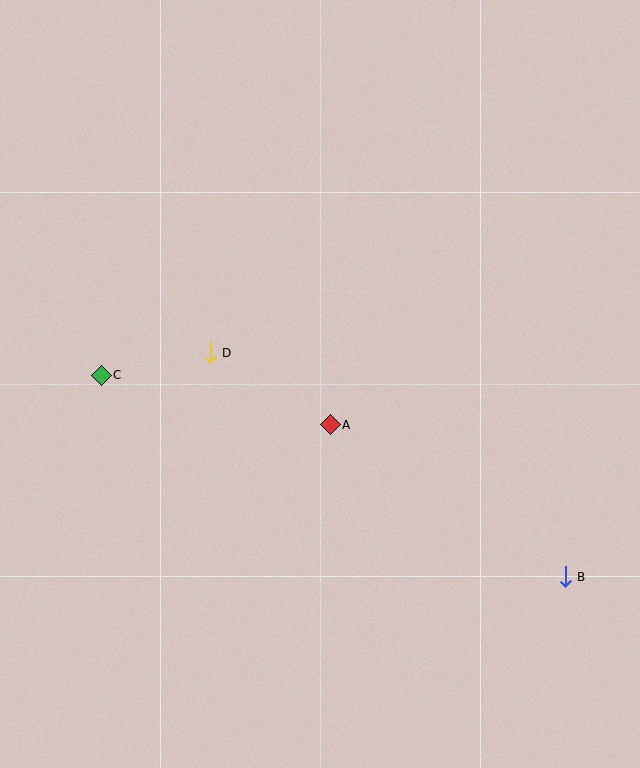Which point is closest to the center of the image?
Point A at (330, 425) is closest to the center.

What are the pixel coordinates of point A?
Point A is at (330, 425).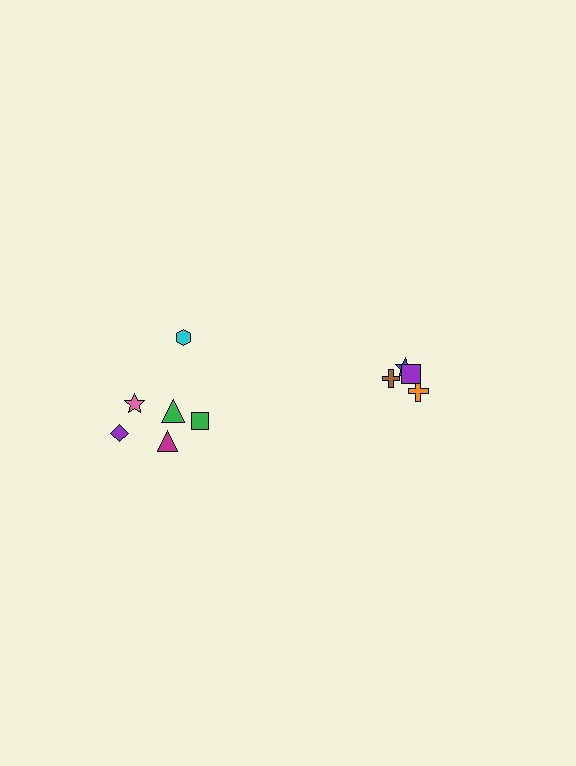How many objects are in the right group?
There are 4 objects.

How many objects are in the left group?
There are 6 objects.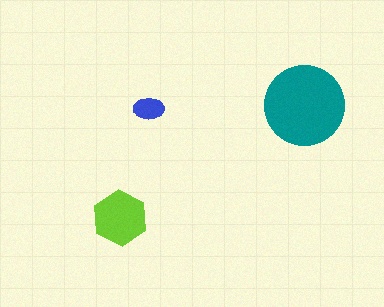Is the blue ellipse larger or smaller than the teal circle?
Smaller.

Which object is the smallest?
The blue ellipse.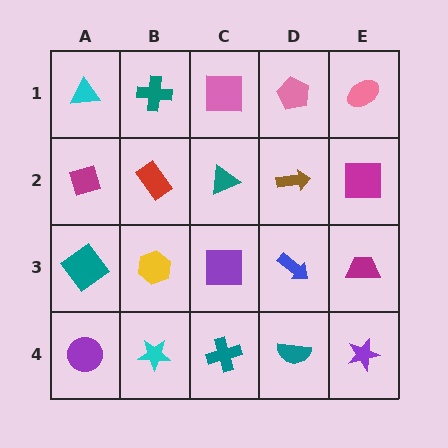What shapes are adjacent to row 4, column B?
A yellow hexagon (row 3, column B), a purple circle (row 4, column A), a teal cross (row 4, column C).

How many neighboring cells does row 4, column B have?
3.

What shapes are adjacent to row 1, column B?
A red rectangle (row 2, column B), a cyan triangle (row 1, column A), a pink square (row 1, column C).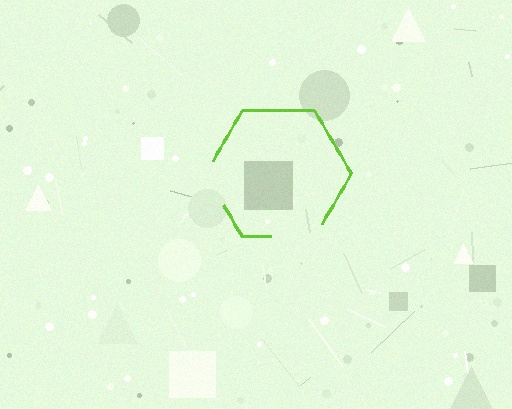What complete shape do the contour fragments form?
The contour fragments form a hexagon.